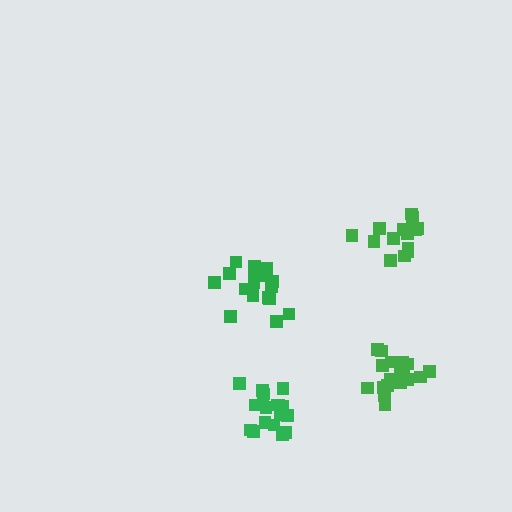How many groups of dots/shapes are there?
There are 4 groups.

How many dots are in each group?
Group 1: 18 dots, Group 2: 15 dots, Group 3: 18 dots, Group 4: 19 dots (70 total).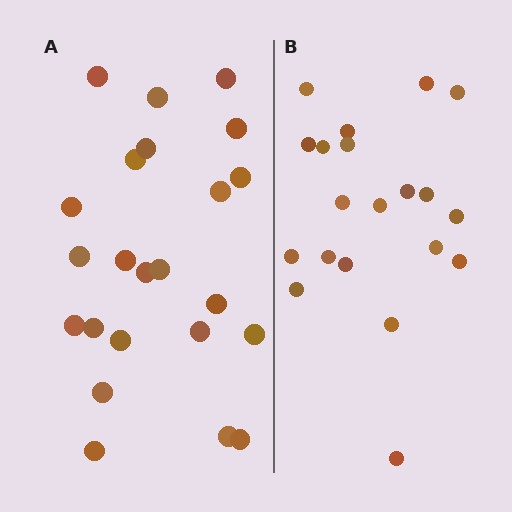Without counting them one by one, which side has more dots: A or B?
Region A (the left region) has more dots.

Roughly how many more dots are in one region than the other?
Region A has just a few more — roughly 2 or 3 more dots than region B.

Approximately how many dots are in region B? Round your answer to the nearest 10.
About 20 dots.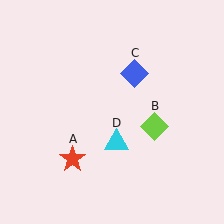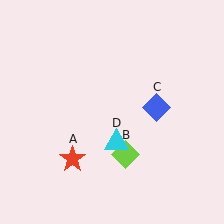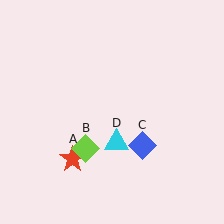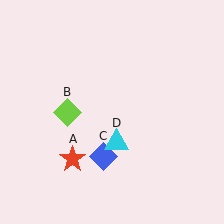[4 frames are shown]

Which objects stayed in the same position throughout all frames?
Red star (object A) and cyan triangle (object D) remained stationary.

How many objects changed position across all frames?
2 objects changed position: lime diamond (object B), blue diamond (object C).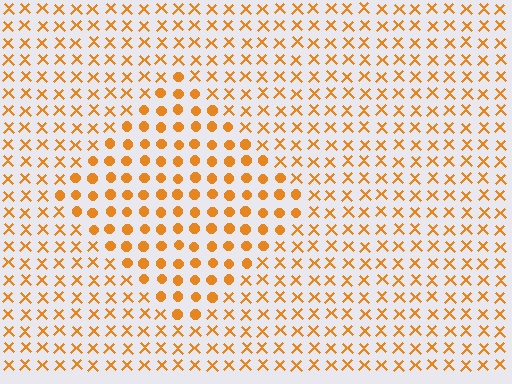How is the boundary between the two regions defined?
The boundary is defined by a change in element shape: circles inside vs. X marks outside. All elements share the same color and spacing.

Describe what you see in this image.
The image is filled with small orange elements arranged in a uniform grid. A diamond-shaped region contains circles, while the surrounding area contains X marks. The boundary is defined purely by the change in element shape.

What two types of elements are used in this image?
The image uses circles inside the diamond region and X marks outside it.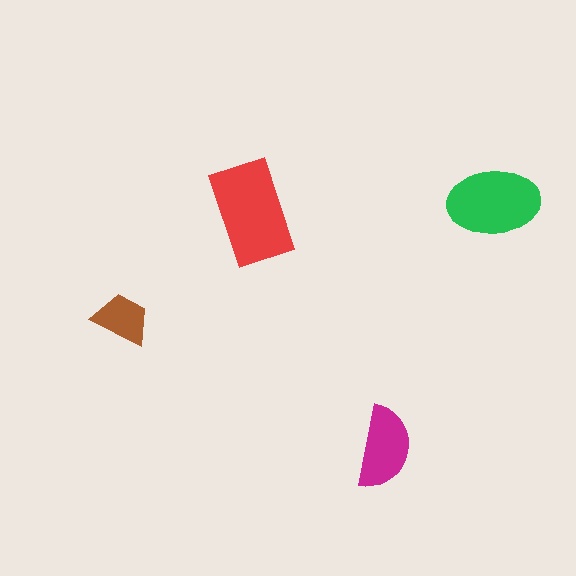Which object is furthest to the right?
The green ellipse is rightmost.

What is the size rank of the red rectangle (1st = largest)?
1st.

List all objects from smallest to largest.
The brown trapezoid, the magenta semicircle, the green ellipse, the red rectangle.